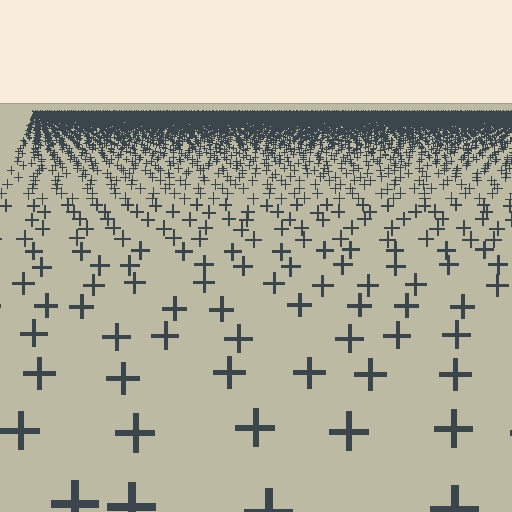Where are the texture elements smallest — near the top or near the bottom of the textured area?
Near the top.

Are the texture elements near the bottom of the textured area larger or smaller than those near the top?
Larger. Near the bottom, elements are closer to the viewer and appear at a bigger on-screen size.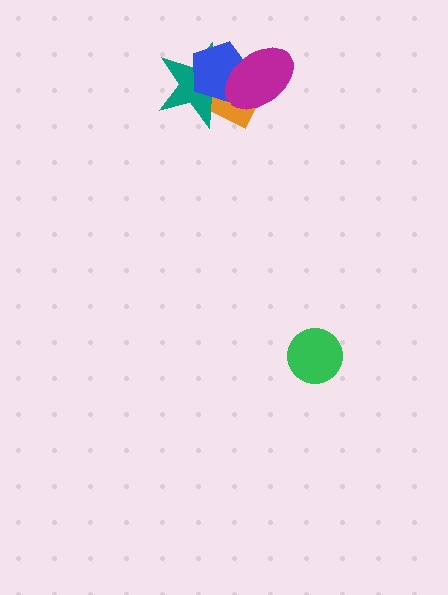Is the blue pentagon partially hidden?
Yes, it is partially covered by another shape.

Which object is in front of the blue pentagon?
The magenta ellipse is in front of the blue pentagon.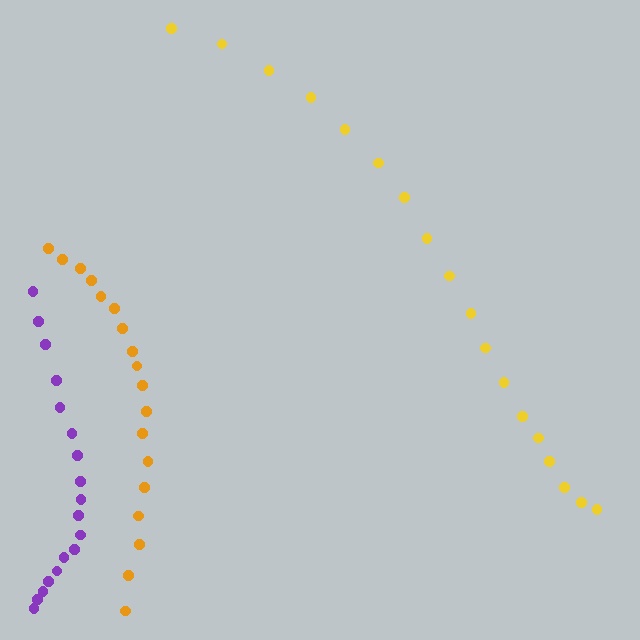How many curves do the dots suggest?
There are 3 distinct paths.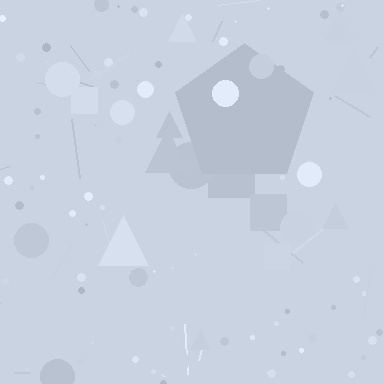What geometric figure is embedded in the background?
A pentagon is embedded in the background.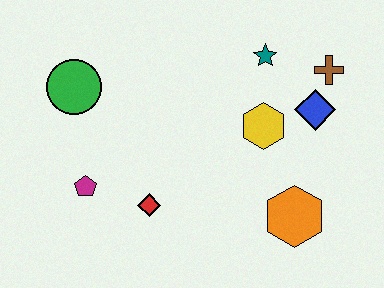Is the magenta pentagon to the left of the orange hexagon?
Yes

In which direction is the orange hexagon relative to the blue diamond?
The orange hexagon is below the blue diamond.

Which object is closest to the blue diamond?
The brown cross is closest to the blue diamond.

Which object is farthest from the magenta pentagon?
The brown cross is farthest from the magenta pentagon.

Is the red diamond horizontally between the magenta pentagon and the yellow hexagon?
Yes